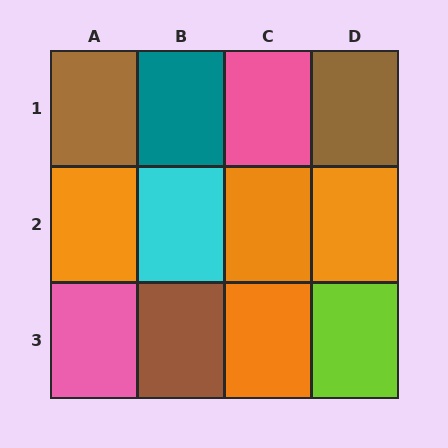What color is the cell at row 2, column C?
Orange.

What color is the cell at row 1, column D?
Brown.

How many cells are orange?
4 cells are orange.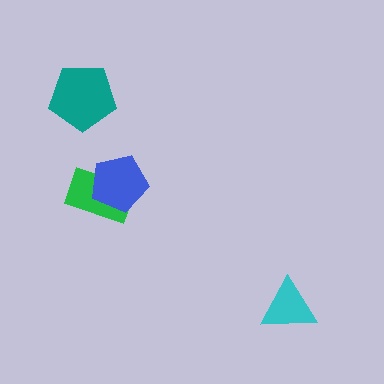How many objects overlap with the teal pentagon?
0 objects overlap with the teal pentagon.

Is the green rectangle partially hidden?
Yes, it is partially covered by another shape.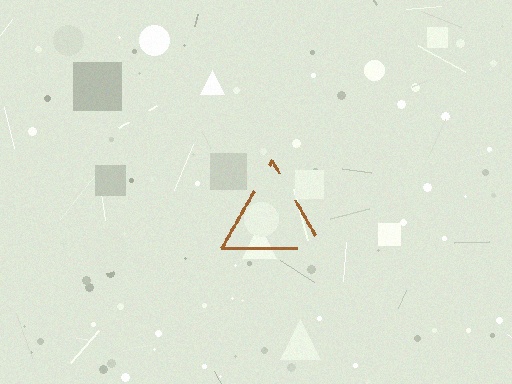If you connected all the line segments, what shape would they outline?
They would outline a triangle.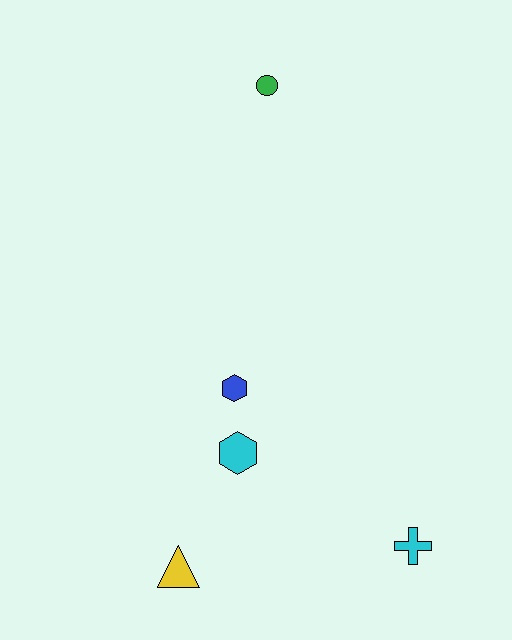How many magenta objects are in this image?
There are no magenta objects.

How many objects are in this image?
There are 5 objects.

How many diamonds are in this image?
There are no diamonds.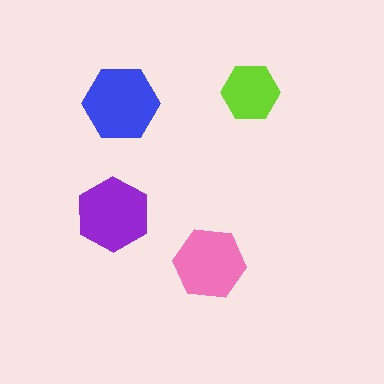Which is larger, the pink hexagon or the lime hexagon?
The pink one.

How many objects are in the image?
There are 4 objects in the image.